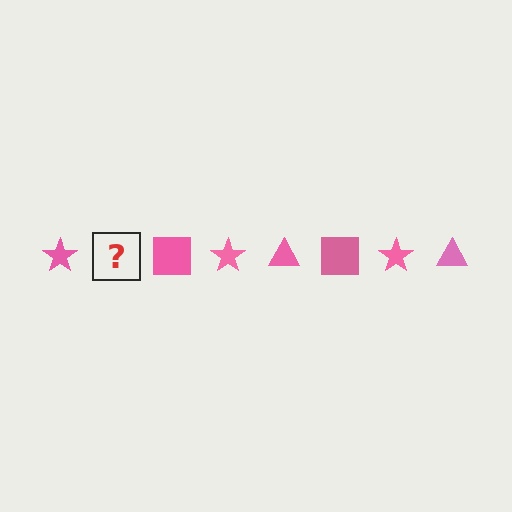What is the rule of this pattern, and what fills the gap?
The rule is that the pattern cycles through star, triangle, square shapes in pink. The gap should be filled with a pink triangle.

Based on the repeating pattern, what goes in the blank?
The blank should be a pink triangle.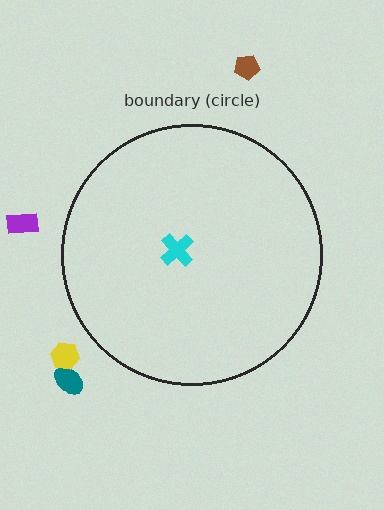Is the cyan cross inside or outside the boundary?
Inside.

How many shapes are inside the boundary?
1 inside, 4 outside.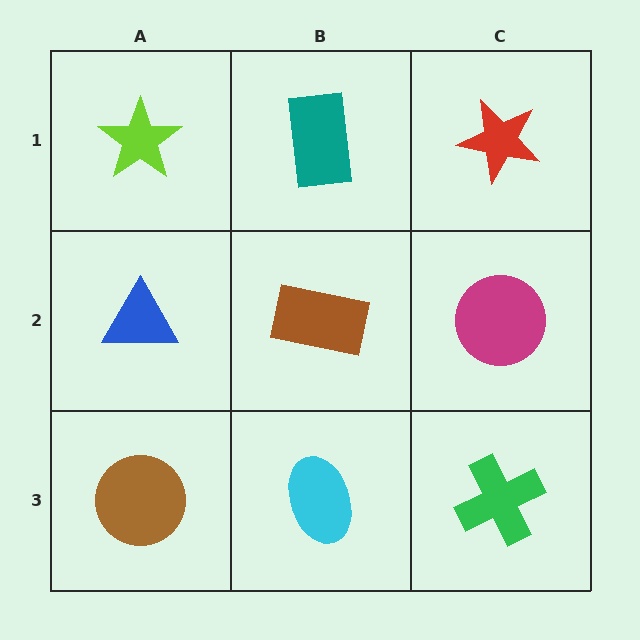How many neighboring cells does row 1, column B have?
3.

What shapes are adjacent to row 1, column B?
A brown rectangle (row 2, column B), a lime star (row 1, column A), a red star (row 1, column C).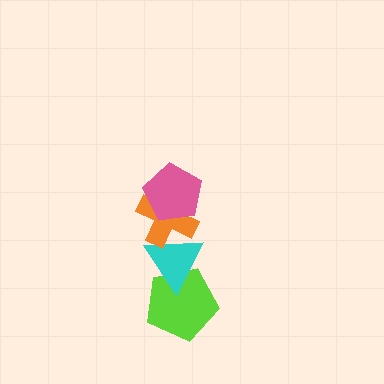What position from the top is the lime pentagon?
The lime pentagon is 4th from the top.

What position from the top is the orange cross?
The orange cross is 2nd from the top.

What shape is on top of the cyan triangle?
The orange cross is on top of the cyan triangle.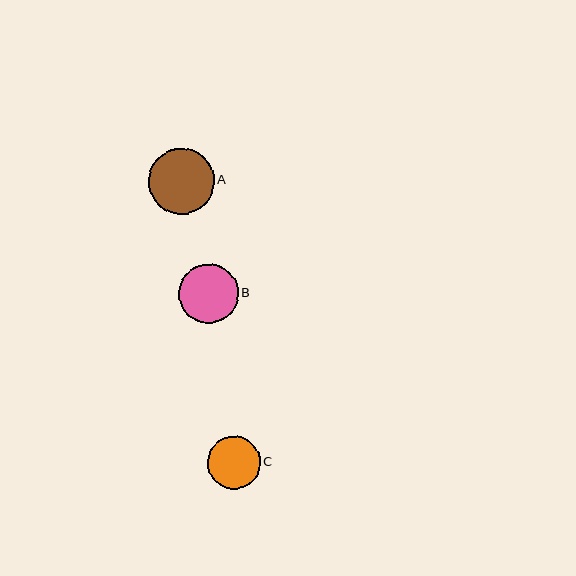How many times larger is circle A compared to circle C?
Circle A is approximately 1.2 times the size of circle C.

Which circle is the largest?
Circle A is the largest with a size of approximately 66 pixels.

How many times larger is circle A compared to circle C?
Circle A is approximately 1.2 times the size of circle C.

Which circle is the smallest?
Circle C is the smallest with a size of approximately 53 pixels.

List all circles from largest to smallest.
From largest to smallest: A, B, C.